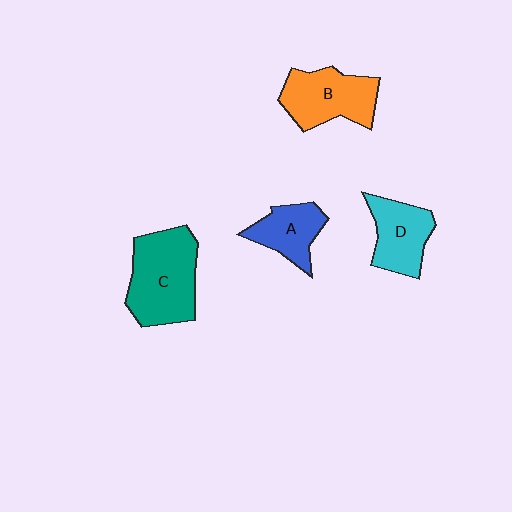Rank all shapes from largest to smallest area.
From largest to smallest: C (teal), B (orange), D (cyan), A (blue).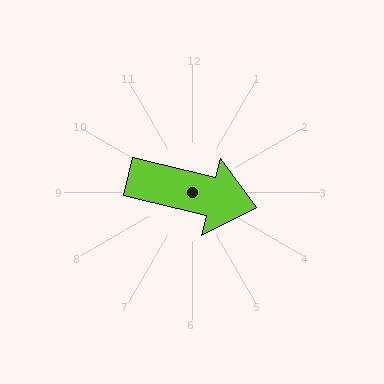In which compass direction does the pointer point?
East.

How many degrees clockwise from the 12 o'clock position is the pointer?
Approximately 104 degrees.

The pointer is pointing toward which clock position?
Roughly 3 o'clock.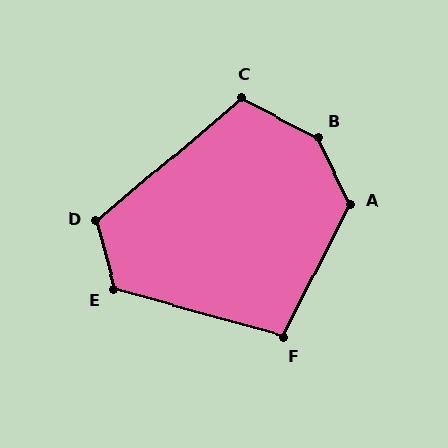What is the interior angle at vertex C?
Approximately 112 degrees (obtuse).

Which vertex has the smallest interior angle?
F, at approximately 101 degrees.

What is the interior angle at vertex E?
Approximately 120 degrees (obtuse).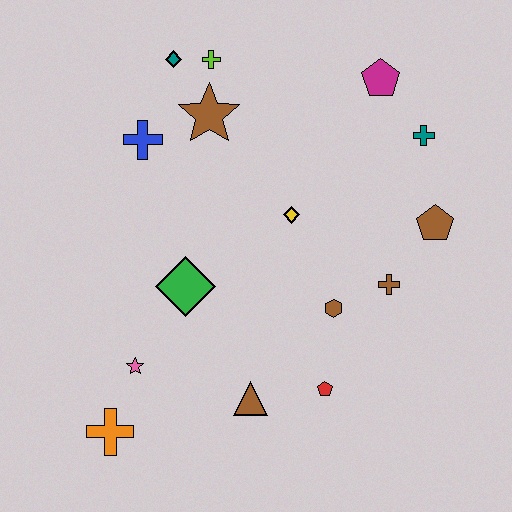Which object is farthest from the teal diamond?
The orange cross is farthest from the teal diamond.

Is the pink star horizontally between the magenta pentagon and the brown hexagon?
No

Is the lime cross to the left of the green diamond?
No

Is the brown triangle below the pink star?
Yes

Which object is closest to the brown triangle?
The red pentagon is closest to the brown triangle.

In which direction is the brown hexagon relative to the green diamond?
The brown hexagon is to the right of the green diamond.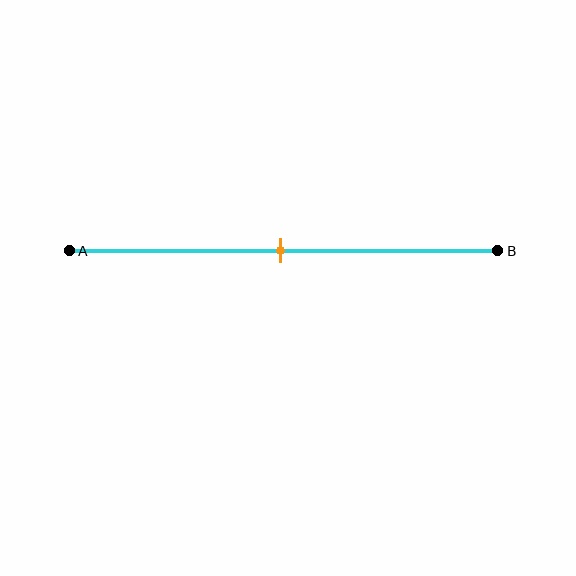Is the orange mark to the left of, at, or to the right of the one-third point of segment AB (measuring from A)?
The orange mark is to the right of the one-third point of segment AB.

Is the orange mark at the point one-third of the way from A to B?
No, the mark is at about 50% from A, not at the 33% one-third point.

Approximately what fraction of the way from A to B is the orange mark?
The orange mark is approximately 50% of the way from A to B.